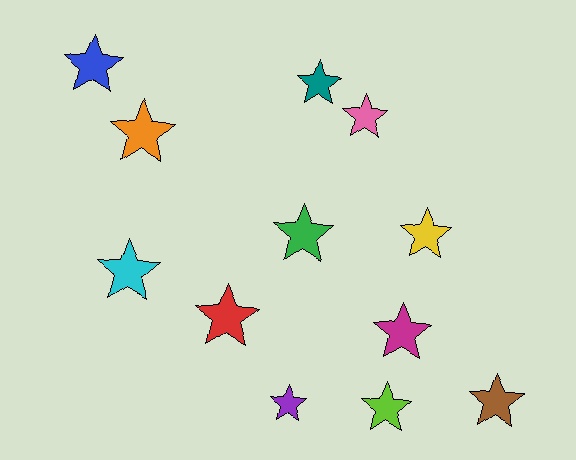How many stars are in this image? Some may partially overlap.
There are 12 stars.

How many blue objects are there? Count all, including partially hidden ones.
There is 1 blue object.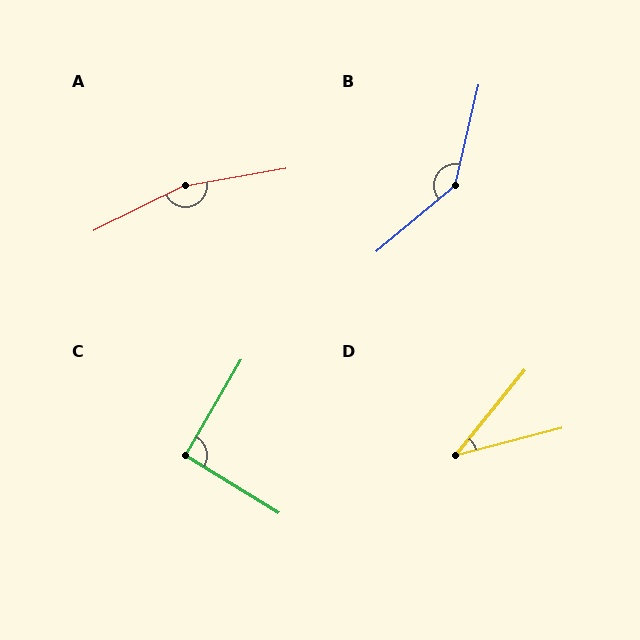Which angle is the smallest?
D, at approximately 36 degrees.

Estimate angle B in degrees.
Approximately 144 degrees.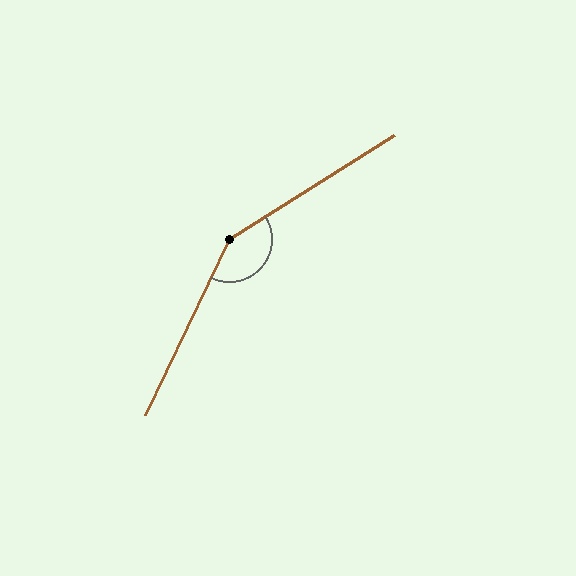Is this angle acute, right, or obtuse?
It is obtuse.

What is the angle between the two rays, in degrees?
Approximately 148 degrees.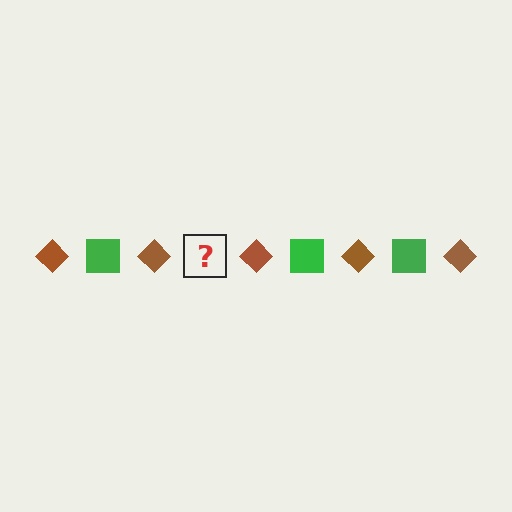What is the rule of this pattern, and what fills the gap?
The rule is that the pattern alternates between brown diamond and green square. The gap should be filled with a green square.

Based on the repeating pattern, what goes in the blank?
The blank should be a green square.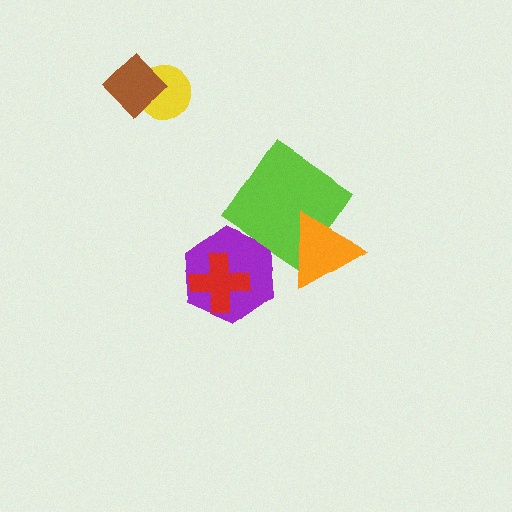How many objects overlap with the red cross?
1 object overlaps with the red cross.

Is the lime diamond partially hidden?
Yes, it is partially covered by another shape.